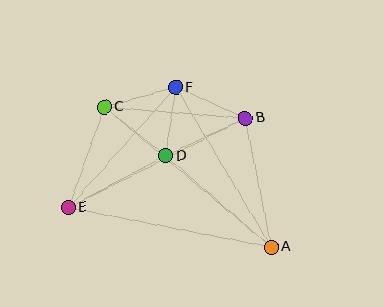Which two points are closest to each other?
Points D and F are closest to each other.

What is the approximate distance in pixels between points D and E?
The distance between D and E is approximately 110 pixels.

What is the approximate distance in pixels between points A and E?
The distance between A and E is approximately 206 pixels.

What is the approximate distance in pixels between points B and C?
The distance between B and C is approximately 142 pixels.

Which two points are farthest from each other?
Points A and C are farthest from each other.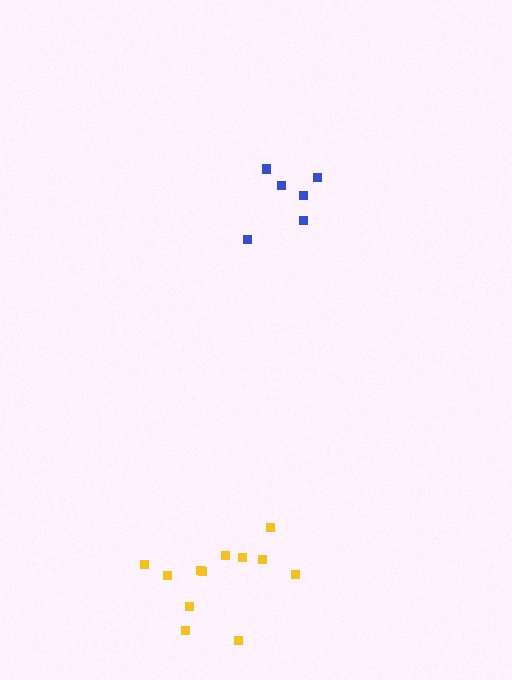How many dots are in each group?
Group 1: 6 dots, Group 2: 12 dots (18 total).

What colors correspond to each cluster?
The clusters are colored: blue, yellow.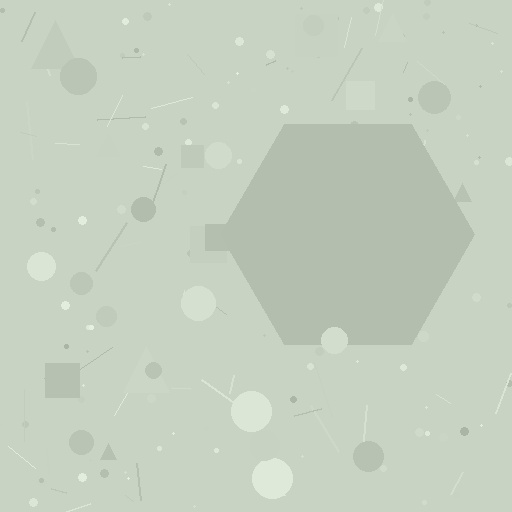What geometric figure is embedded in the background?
A hexagon is embedded in the background.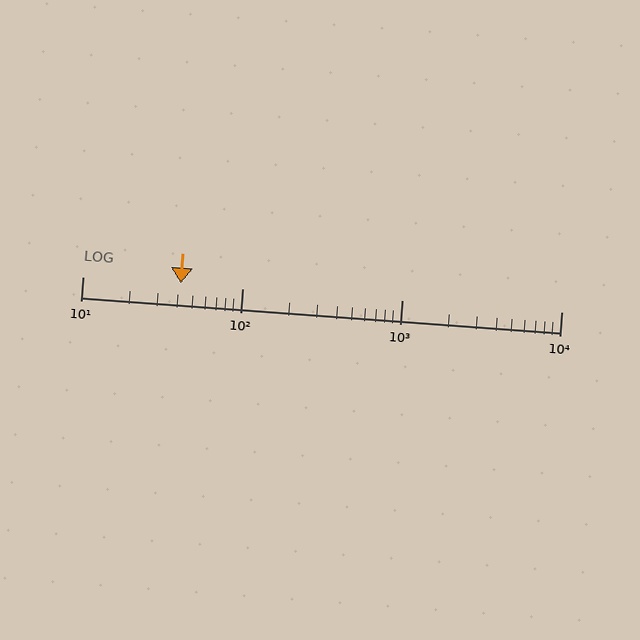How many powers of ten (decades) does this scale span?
The scale spans 3 decades, from 10 to 10000.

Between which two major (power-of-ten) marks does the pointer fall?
The pointer is between 10 and 100.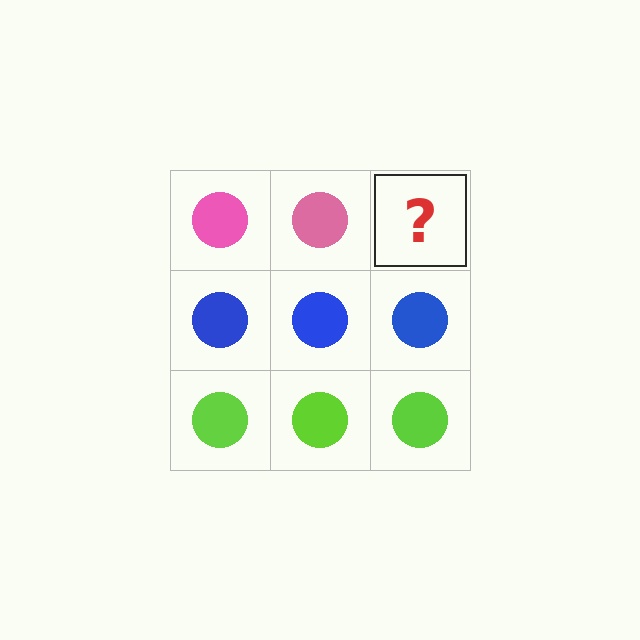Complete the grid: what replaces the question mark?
The question mark should be replaced with a pink circle.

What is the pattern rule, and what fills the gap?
The rule is that each row has a consistent color. The gap should be filled with a pink circle.